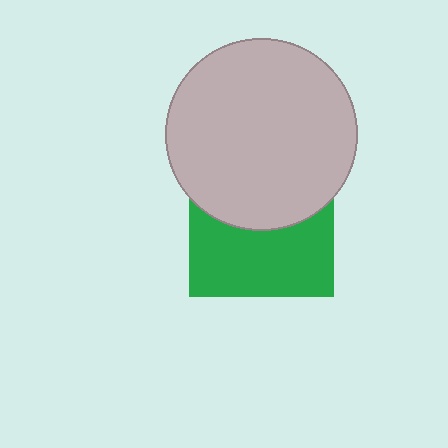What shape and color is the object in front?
The object in front is a light gray circle.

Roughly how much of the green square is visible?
About half of it is visible (roughly 52%).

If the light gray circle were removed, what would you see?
You would see the complete green square.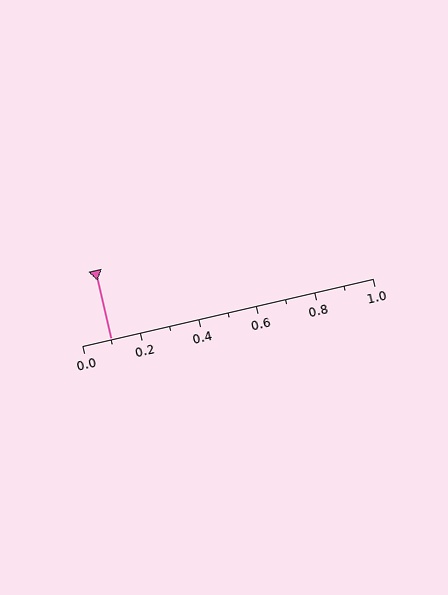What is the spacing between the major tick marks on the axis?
The major ticks are spaced 0.2 apart.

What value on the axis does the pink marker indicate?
The marker indicates approximately 0.1.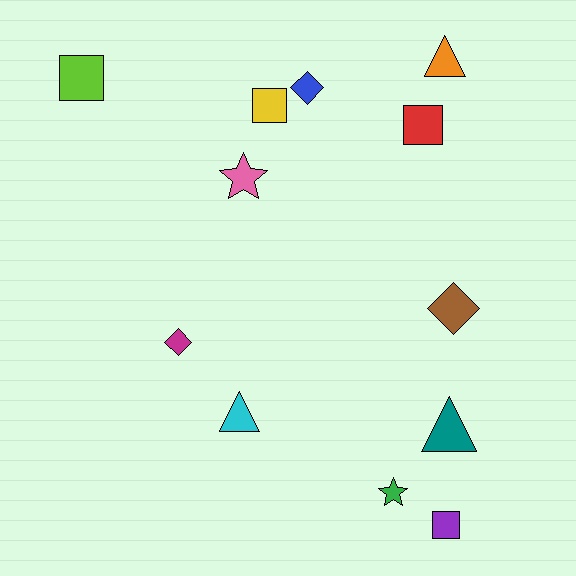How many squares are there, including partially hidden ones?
There are 4 squares.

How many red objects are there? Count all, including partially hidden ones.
There is 1 red object.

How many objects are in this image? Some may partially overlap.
There are 12 objects.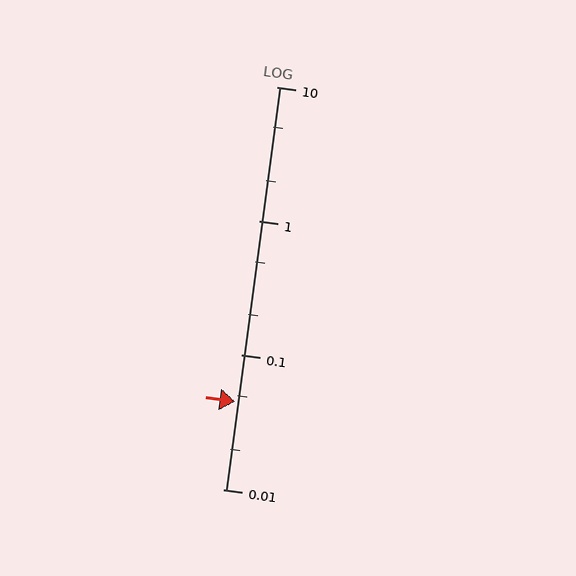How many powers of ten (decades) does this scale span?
The scale spans 3 decades, from 0.01 to 10.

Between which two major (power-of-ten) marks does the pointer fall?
The pointer is between 0.01 and 0.1.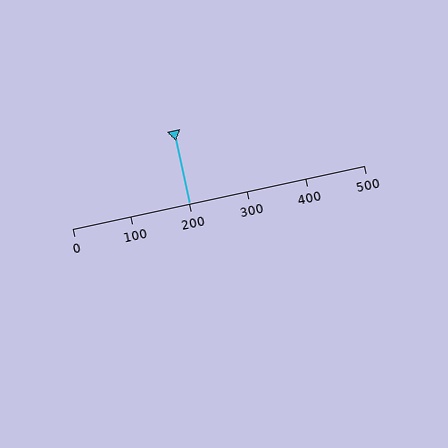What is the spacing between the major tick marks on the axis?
The major ticks are spaced 100 apart.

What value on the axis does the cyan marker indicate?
The marker indicates approximately 200.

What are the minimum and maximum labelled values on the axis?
The axis runs from 0 to 500.